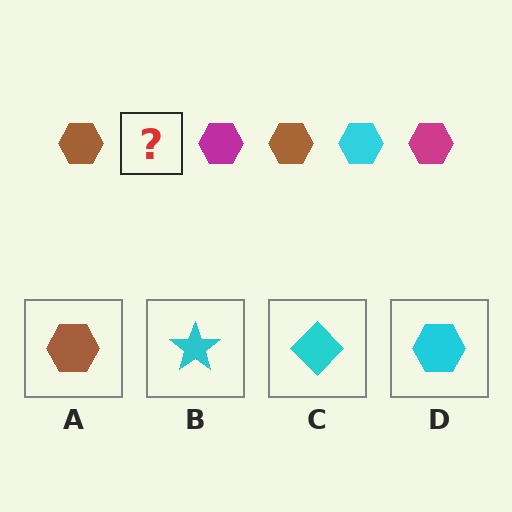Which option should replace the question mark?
Option D.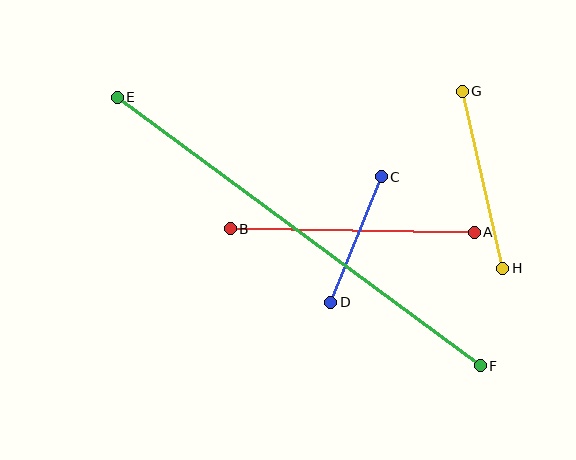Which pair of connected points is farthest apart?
Points E and F are farthest apart.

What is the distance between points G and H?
The distance is approximately 181 pixels.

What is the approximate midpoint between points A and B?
The midpoint is at approximately (352, 230) pixels.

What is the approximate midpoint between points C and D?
The midpoint is at approximately (356, 239) pixels.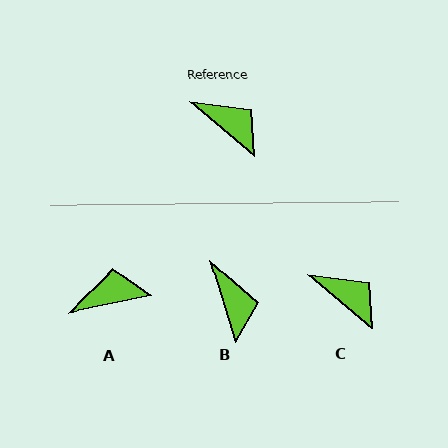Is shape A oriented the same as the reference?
No, it is off by about 52 degrees.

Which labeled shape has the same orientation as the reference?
C.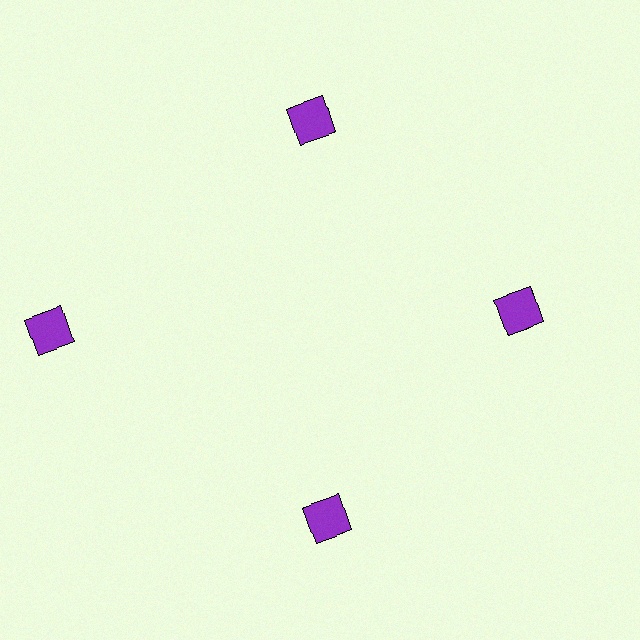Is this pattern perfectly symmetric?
No. The 4 purple squares are arranged in a ring, but one element near the 9 o'clock position is pushed outward from the center, breaking the 4-fold rotational symmetry.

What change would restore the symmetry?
The symmetry would be restored by moving it inward, back onto the ring so that all 4 squares sit at equal angles and equal distance from the center.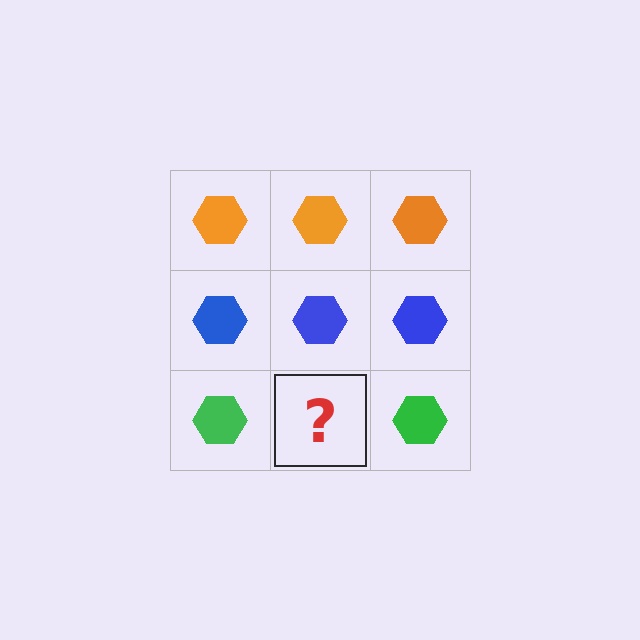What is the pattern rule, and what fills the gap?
The rule is that each row has a consistent color. The gap should be filled with a green hexagon.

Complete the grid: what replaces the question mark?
The question mark should be replaced with a green hexagon.